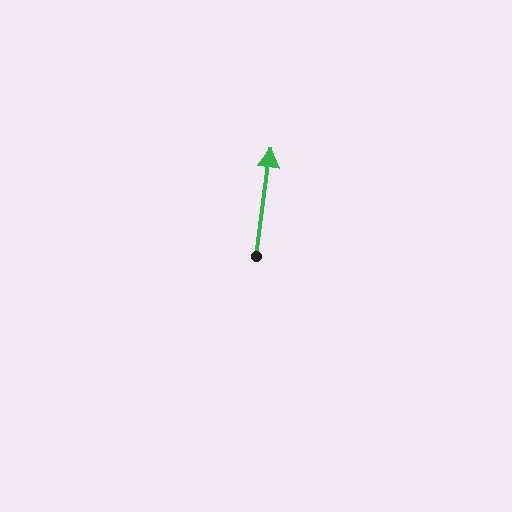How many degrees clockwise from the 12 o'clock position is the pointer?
Approximately 8 degrees.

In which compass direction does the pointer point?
North.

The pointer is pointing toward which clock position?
Roughly 12 o'clock.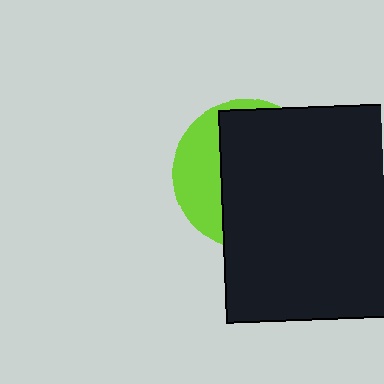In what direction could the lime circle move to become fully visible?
The lime circle could move left. That would shift it out from behind the black square entirely.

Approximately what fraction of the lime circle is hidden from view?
Roughly 69% of the lime circle is hidden behind the black square.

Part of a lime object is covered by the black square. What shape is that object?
It is a circle.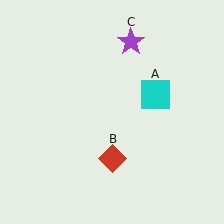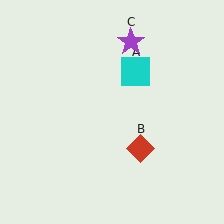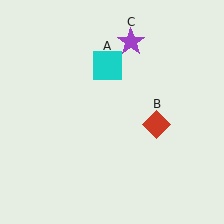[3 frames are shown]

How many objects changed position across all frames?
2 objects changed position: cyan square (object A), red diamond (object B).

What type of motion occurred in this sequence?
The cyan square (object A), red diamond (object B) rotated counterclockwise around the center of the scene.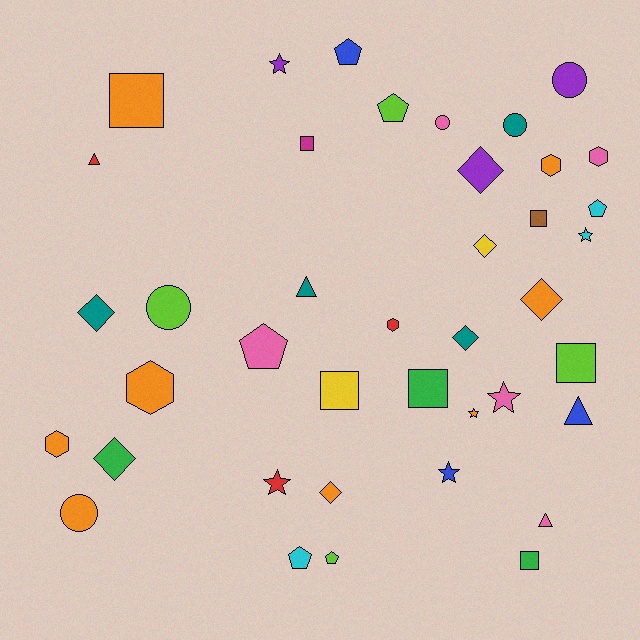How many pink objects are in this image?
There are 5 pink objects.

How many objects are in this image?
There are 40 objects.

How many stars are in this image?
There are 6 stars.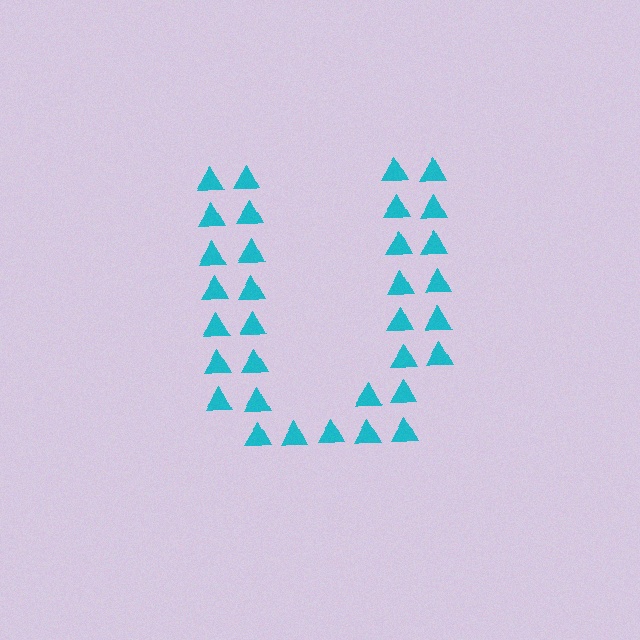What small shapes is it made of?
It is made of small triangles.